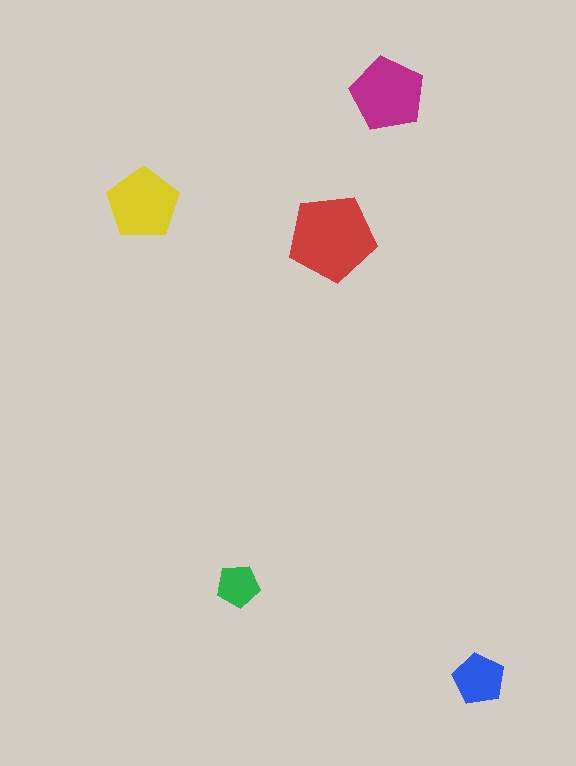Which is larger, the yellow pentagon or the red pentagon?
The red one.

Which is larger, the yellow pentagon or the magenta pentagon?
The magenta one.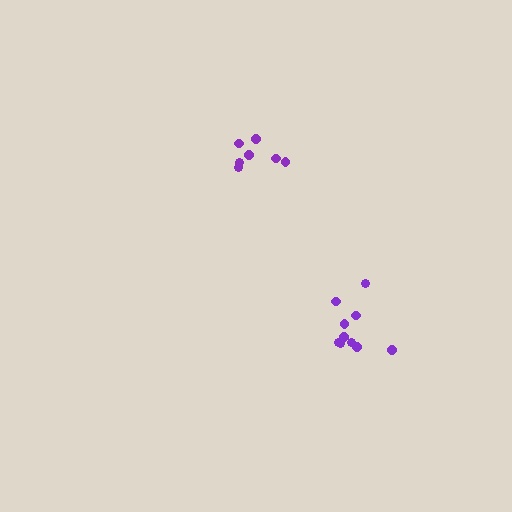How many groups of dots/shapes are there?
There are 2 groups.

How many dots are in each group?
Group 1: 10 dots, Group 2: 7 dots (17 total).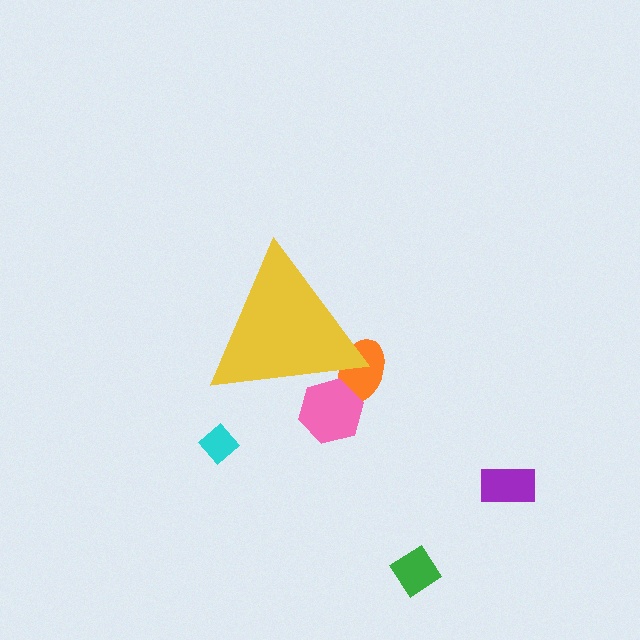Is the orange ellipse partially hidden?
Yes, the orange ellipse is partially hidden behind the yellow triangle.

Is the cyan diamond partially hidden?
No, the cyan diamond is fully visible.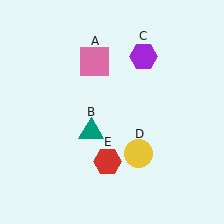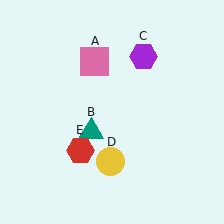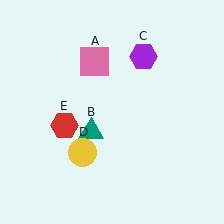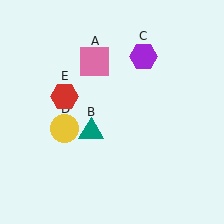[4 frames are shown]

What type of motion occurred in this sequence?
The yellow circle (object D), red hexagon (object E) rotated clockwise around the center of the scene.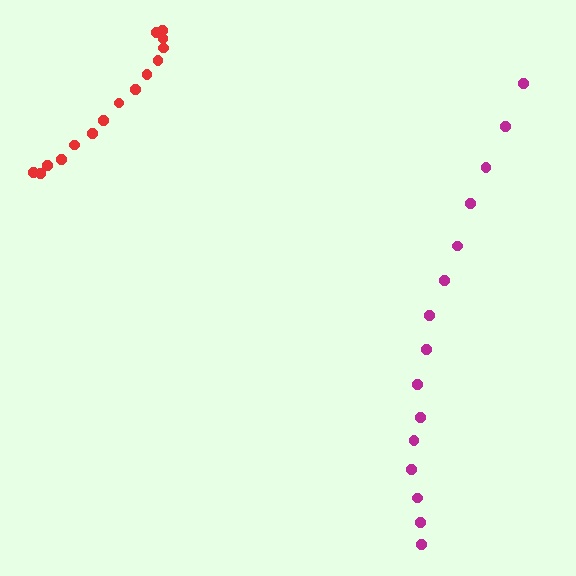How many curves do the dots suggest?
There are 2 distinct paths.